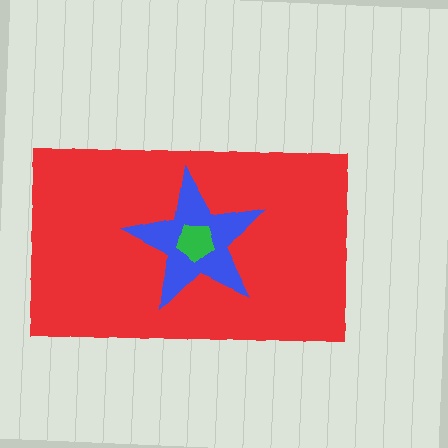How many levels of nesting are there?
3.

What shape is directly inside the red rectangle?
The blue star.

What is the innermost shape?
The green pentagon.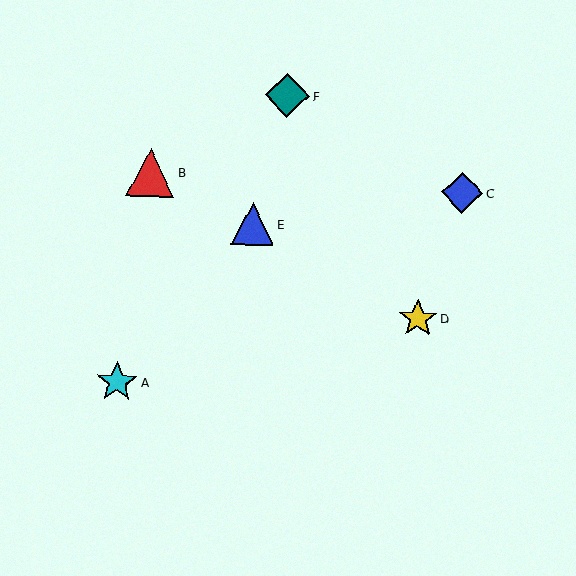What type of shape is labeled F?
Shape F is a teal diamond.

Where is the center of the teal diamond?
The center of the teal diamond is at (287, 96).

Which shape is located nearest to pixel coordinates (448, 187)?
The blue diamond (labeled C) at (462, 193) is nearest to that location.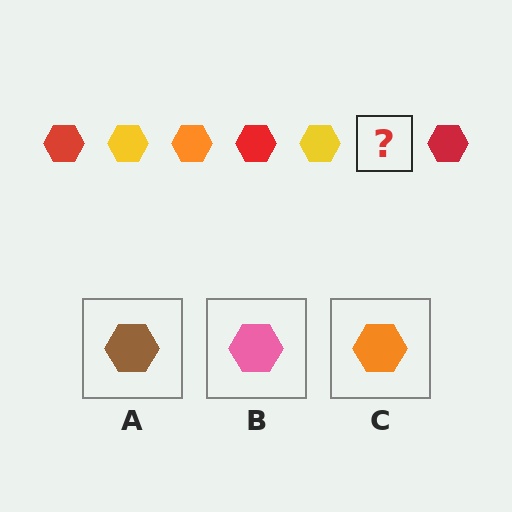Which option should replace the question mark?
Option C.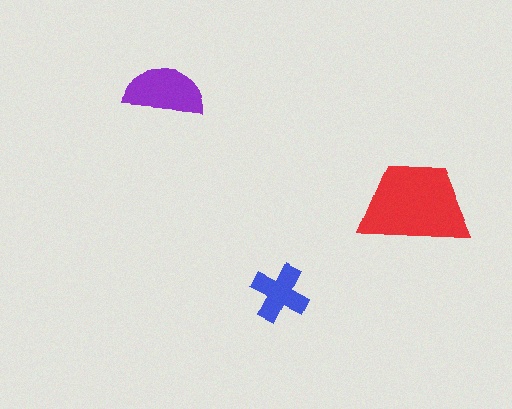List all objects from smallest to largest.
The blue cross, the purple semicircle, the red trapezoid.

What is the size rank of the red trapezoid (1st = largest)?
1st.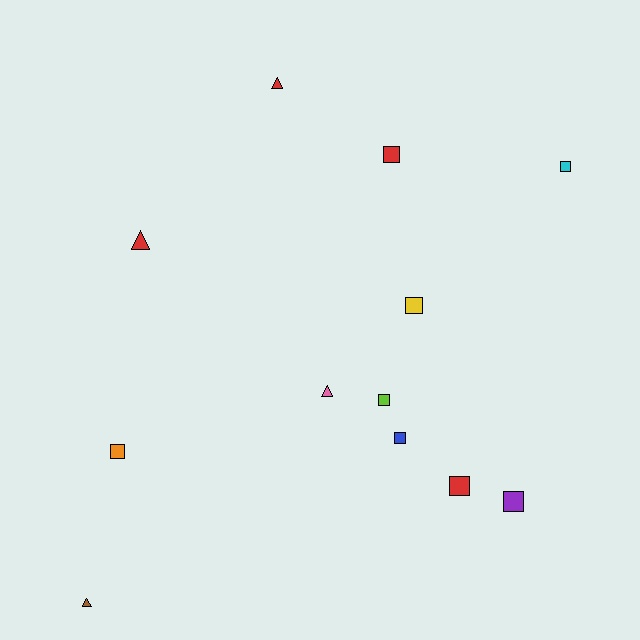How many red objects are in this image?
There are 4 red objects.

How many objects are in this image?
There are 12 objects.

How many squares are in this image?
There are 8 squares.